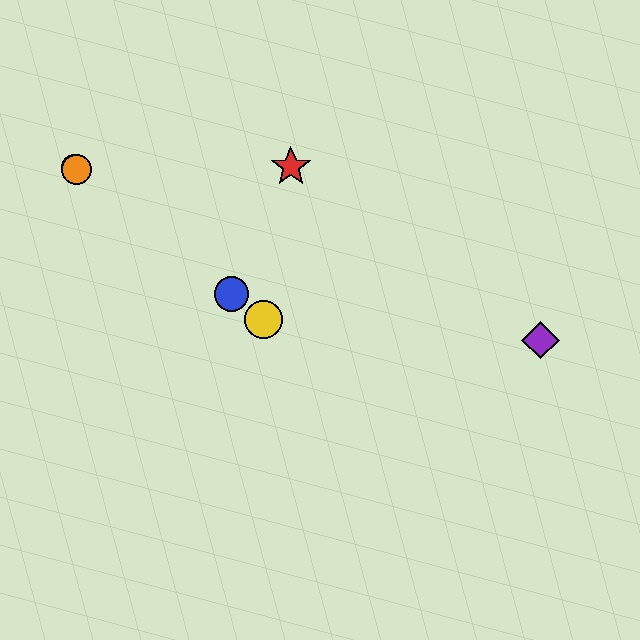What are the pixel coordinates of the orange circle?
The orange circle is at (76, 169).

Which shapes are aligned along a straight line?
The blue circle, the green circle, the yellow circle, the orange circle are aligned along a straight line.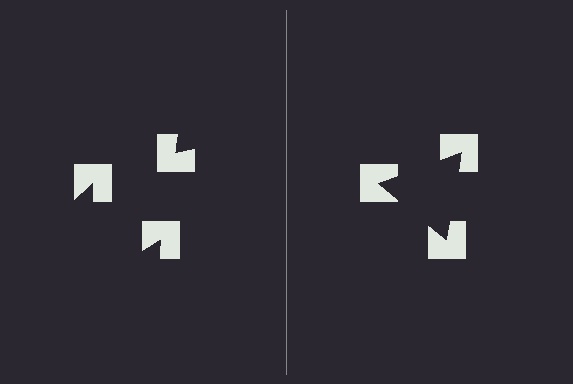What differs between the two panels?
The notched squares are positioned identically on both sides; only the wedge orientations differ. On the right they align to a triangle; on the left they are misaligned.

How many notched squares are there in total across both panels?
6 — 3 on each side.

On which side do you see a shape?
An illusory triangle appears on the right side. On the left side the wedge cuts are rotated, so no coherent shape forms.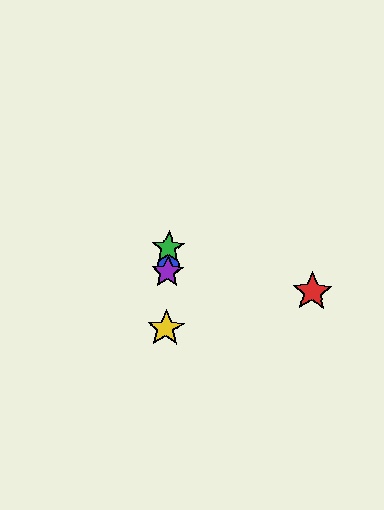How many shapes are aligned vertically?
4 shapes (the blue circle, the green star, the yellow star, the purple star) are aligned vertically.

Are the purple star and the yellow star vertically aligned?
Yes, both are at x≈167.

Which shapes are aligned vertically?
The blue circle, the green star, the yellow star, the purple star are aligned vertically.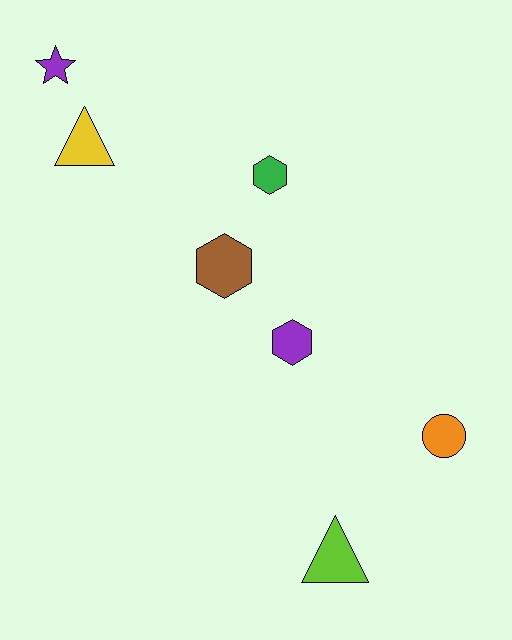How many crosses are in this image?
There are no crosses.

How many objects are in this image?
There are 7 objects.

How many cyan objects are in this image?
There are no cyan objects.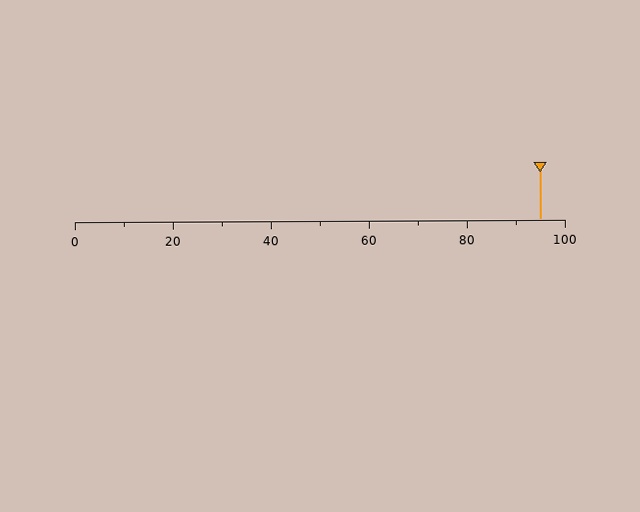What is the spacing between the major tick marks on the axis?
The major ticks are spaced 20 apart.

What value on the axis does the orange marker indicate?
The marker indicates approximately 95.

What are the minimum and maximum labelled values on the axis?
The axis runs from 0 to 100.